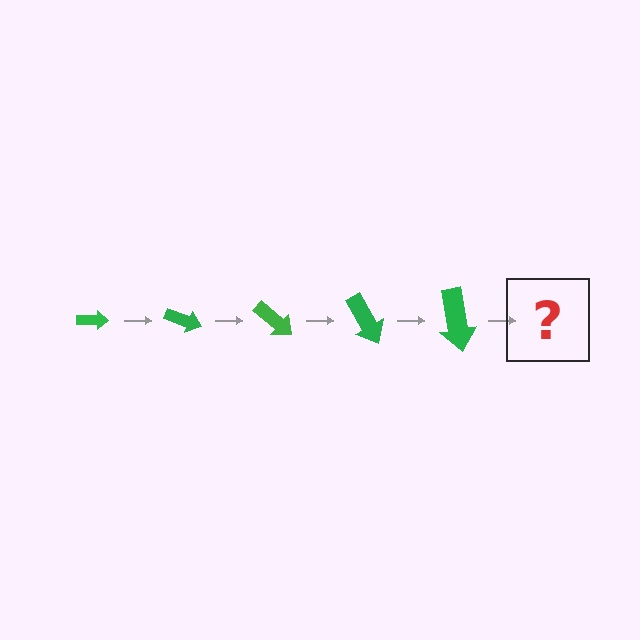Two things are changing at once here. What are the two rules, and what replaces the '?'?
The two rules are that the arrow grows larger each step and it rotates 20 degrees each step. The '?' should be an arrow, larger than the previous one and rotated 100 degrees from the start.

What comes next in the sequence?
The next element should be an arrow, larger than the previous one and rotated 100 degrees from the start.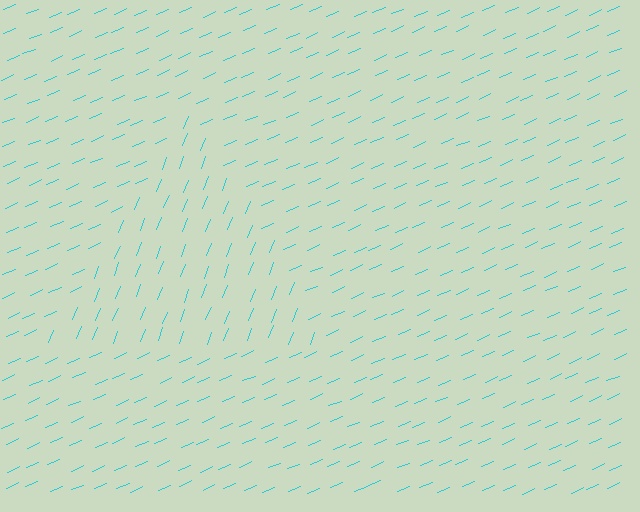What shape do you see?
I see a triangle.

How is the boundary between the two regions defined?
The boundary is defined purely by a change in line orientation (approximately 45 degrees difference). All lines are the same color and thickness.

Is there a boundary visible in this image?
Yes, there is a texture boundary formed by a change in line orientation.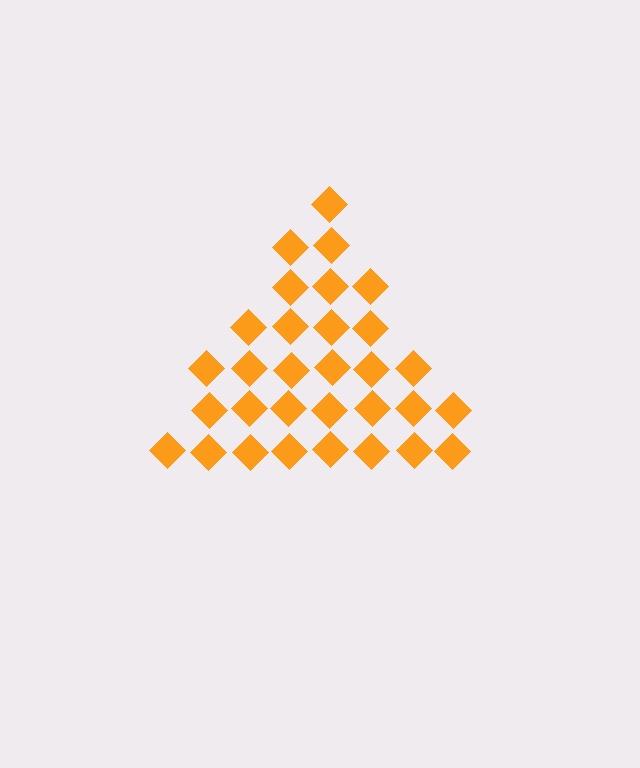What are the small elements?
The small elements are diamonds.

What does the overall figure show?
The overall figure shows a triangle.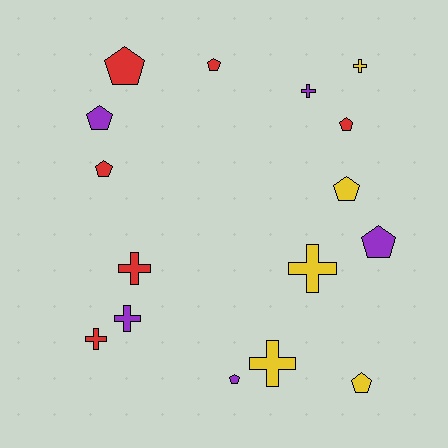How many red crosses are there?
There are 2 red crosses.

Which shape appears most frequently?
Pentagon, with 9 objects.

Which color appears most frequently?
Red, with 6 objects.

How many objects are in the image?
There are 16 objects.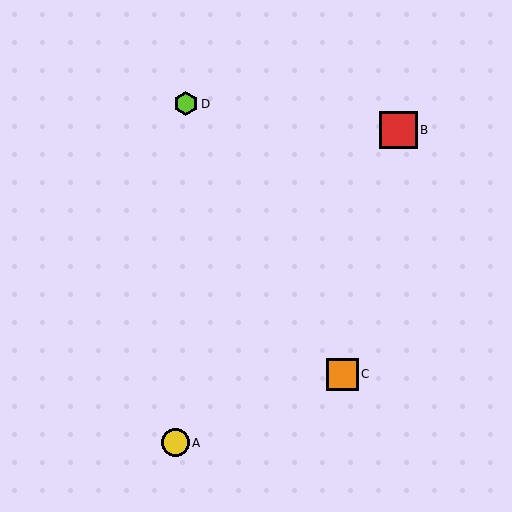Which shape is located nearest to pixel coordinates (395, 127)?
The red square (labeled B) at (399, 130) is nearest to that location.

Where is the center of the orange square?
The center of the orange square is at (342, 374).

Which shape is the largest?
The red square (labeled B) is the largest.